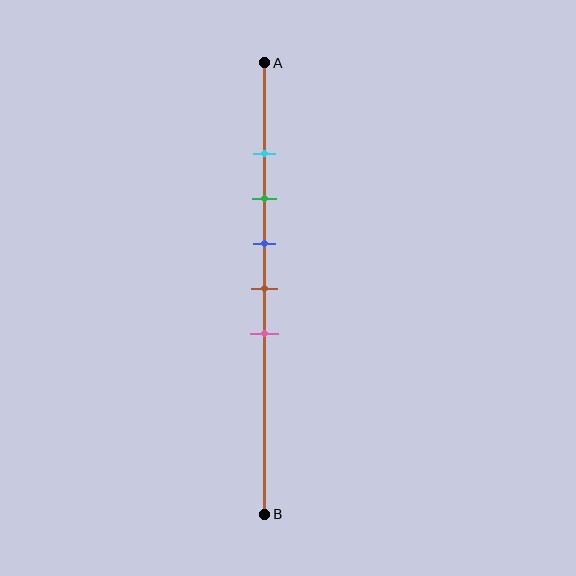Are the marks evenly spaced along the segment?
Yes, the marks are approximately evenly spaced.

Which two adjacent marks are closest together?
The cyan and green marks are the closest adjacent pair.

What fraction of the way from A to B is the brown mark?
The brown mark is approximately 50% (0.5) of the way from A to B.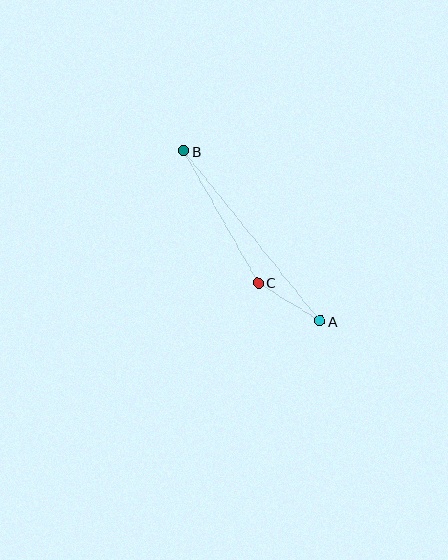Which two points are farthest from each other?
Points A and B are farthest from each other.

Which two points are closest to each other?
Points A and C are closest to each other.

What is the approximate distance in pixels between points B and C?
The distance between B and C is approximately 152 pixels.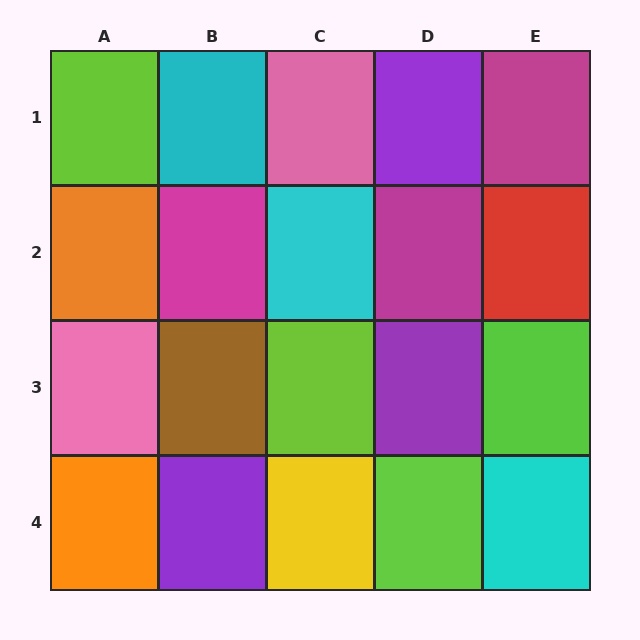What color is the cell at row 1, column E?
Magenta.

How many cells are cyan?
3 cells are cyan.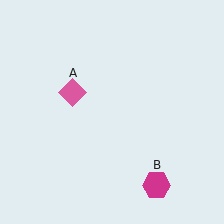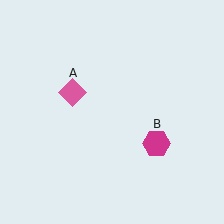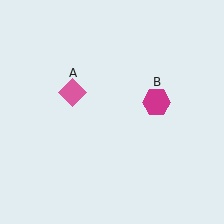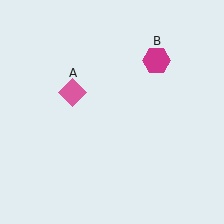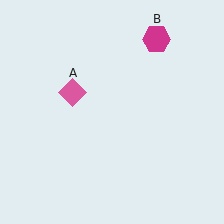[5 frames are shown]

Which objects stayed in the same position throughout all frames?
Pink diamond (object A) remained stationary.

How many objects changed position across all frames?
1 object changed position: magenta hexagon (object B).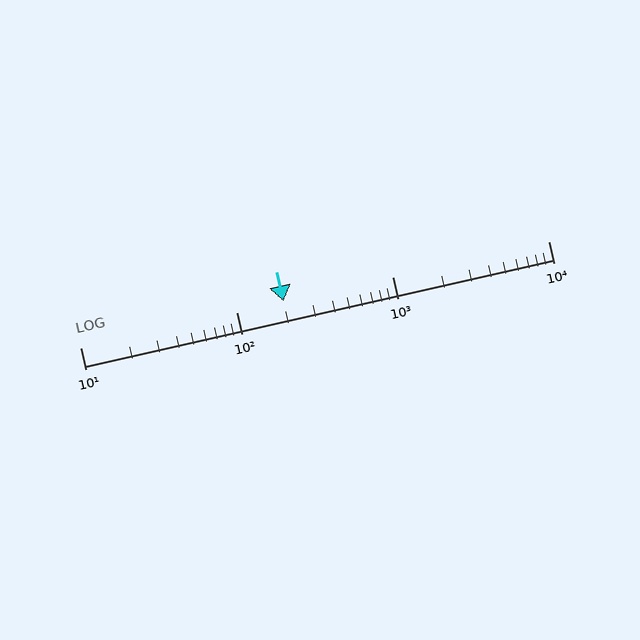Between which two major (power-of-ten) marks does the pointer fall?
The pointer is between 100 and 1000.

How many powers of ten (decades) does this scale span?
The scale spans 3 decades, from 10 to 10000.